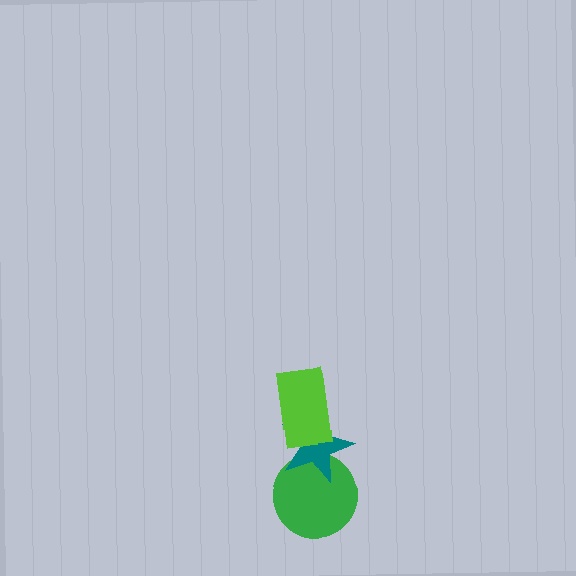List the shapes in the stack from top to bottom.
From top to bottom: the lime rectangle, the teal star, the green circle.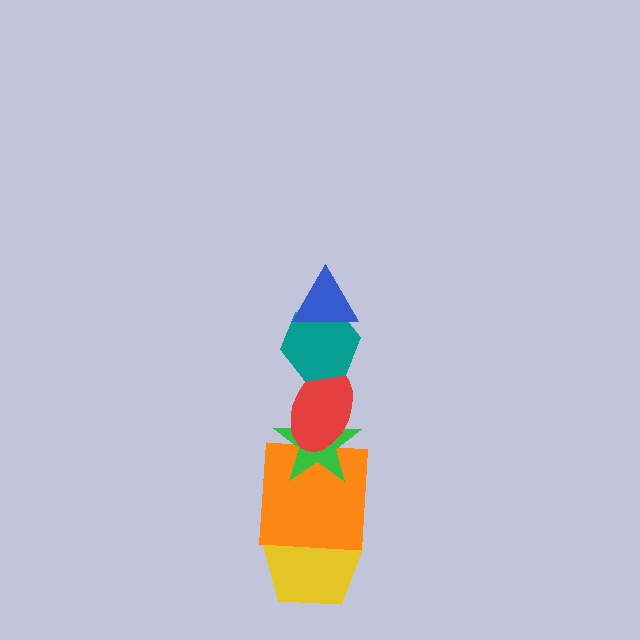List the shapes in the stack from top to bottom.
From top to bottom: the blue triangle, the teal hexagon, the red ellipse, the green star, the orange square, the yellow pentagon.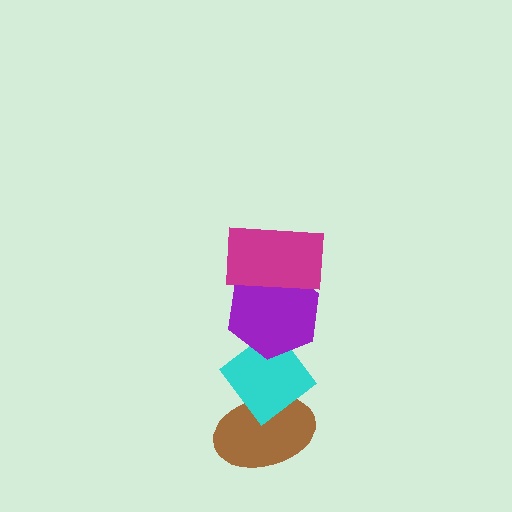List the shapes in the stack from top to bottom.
From top to bottom: the magenta rectangle, the purple hexagon, the cyan diamond, the brown ellipse.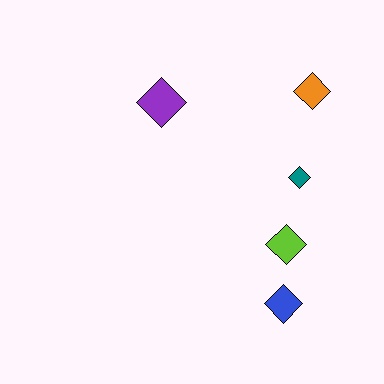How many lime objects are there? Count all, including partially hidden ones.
There is 1 lime object.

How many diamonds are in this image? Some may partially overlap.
There are 5 diamonds.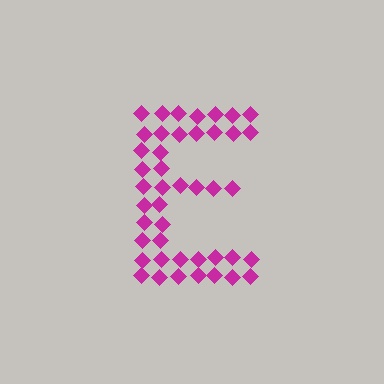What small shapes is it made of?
It is made of small diamonds.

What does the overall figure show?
The overall figure shows the letter E.